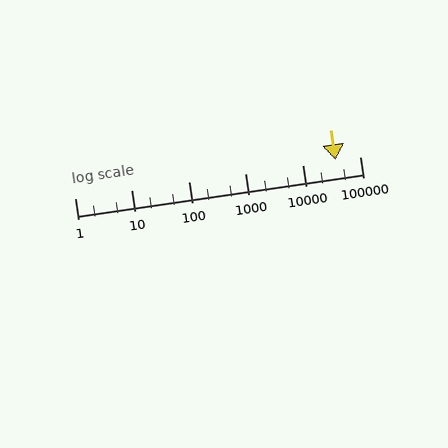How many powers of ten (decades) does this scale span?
The scale spans 5 decades, from 1 to 100000.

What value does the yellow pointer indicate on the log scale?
The pointer indicates approximately 38000.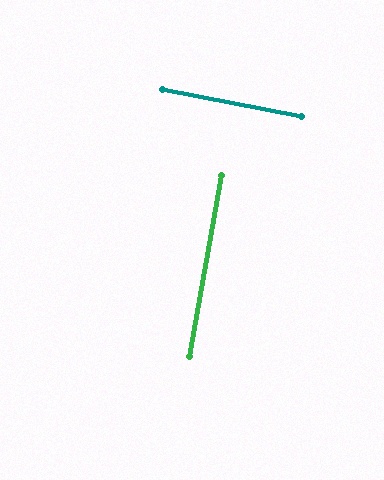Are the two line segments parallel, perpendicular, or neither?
Perpendicular — they meet at approximately 89°.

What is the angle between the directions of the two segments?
Approximately 89 degrees.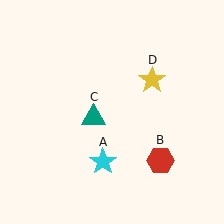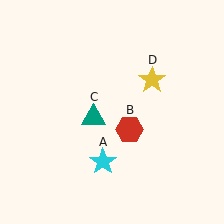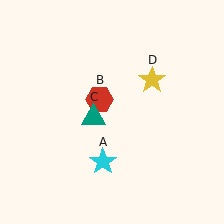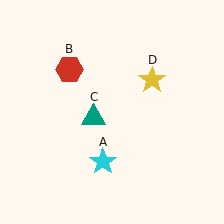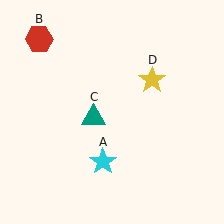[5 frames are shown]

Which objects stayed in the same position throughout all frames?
Cyan star (object A) and teal triangle (object C) and yellow star (object D) remained stationary.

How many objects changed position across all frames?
1 object changed position: red hexagon (object B).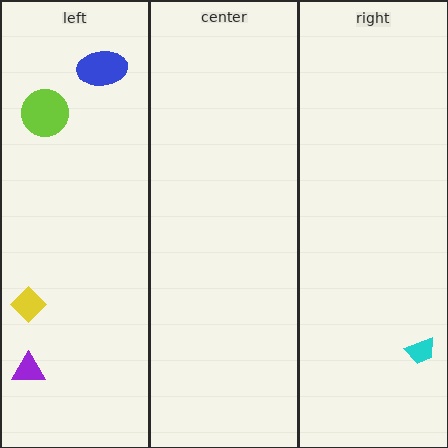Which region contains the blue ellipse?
The left region.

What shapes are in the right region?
The cyan trapezoid.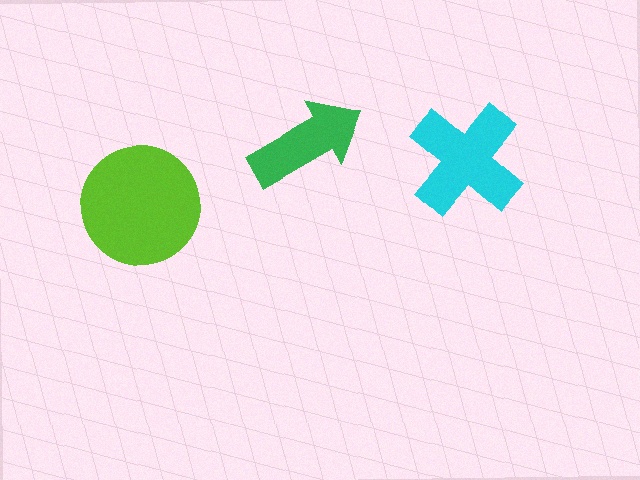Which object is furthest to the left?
The lime circle is leftmost.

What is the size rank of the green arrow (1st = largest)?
3rd.